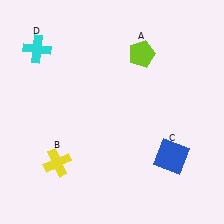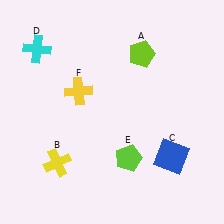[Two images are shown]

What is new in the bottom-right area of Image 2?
A lime pentagon (E) was added in the bottom-right area of Image 2.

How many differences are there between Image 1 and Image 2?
There are 2 differences between the two images.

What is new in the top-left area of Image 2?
A yellow cross (F) was added in the top-left area of Image 2.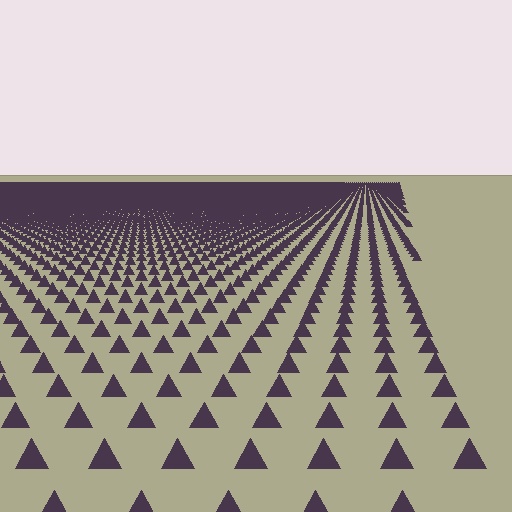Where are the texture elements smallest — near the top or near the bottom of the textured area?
Near the top.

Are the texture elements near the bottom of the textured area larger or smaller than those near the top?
Larger. Near the bottom, elements are closer to the viewer and appear at a bigger on-screen size.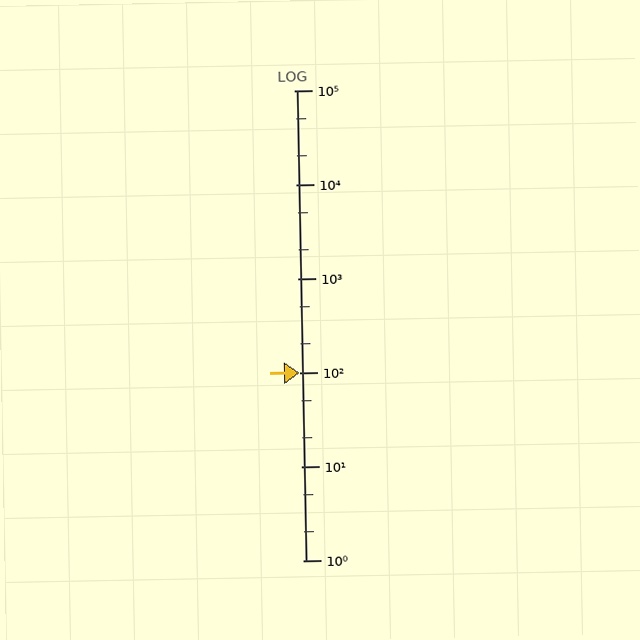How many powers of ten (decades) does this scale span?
The scale spans 5 decades, from 1 to 100000.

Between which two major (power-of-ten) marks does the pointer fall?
The pointer is between 100 and 1000.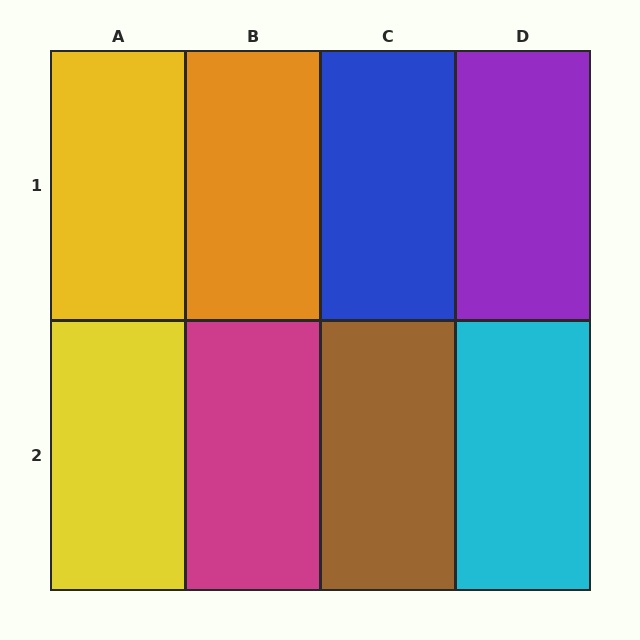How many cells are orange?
1 cell is orange.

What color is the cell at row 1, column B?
Orange.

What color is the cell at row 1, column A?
Yellow.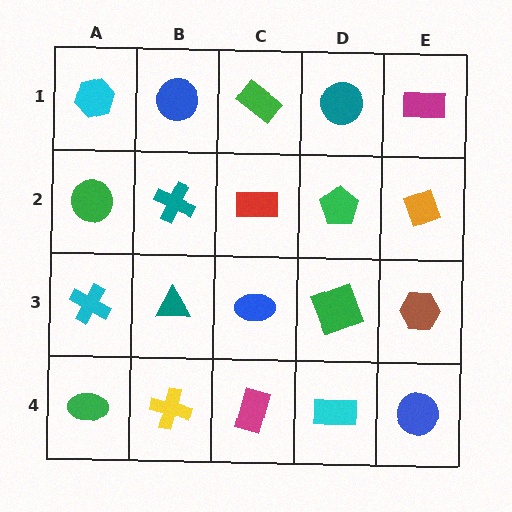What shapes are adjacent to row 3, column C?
A red rectangle (row 2, column C), a magenta rectangle (row 4, column C), a teal triangle (row 3, column B), a green square (row 3, column D).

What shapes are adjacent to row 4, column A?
A cyan cross (row 3, column A), a yellow cross (row 4, column B).